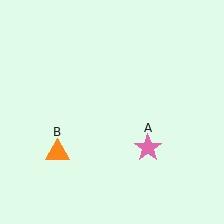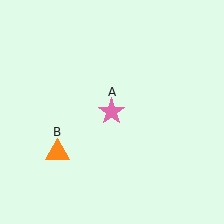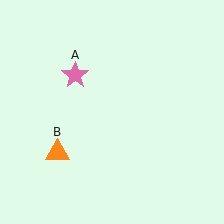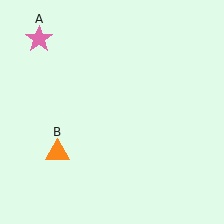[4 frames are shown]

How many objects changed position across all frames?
1 object changed position: pink star (object A).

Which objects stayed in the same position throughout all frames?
Orange triangle (object B) remained stationary.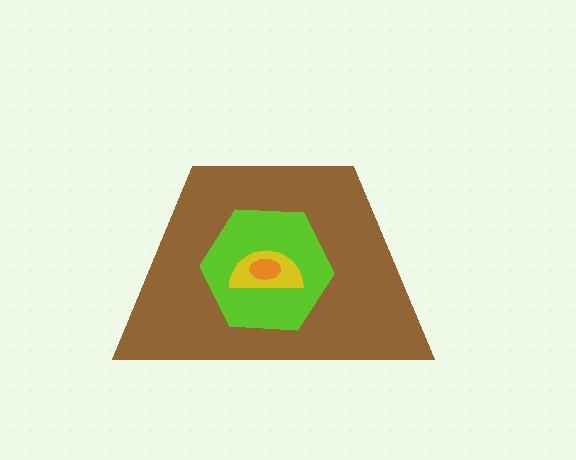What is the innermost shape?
The orange ellipse.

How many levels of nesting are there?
4.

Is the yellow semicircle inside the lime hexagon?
Yes.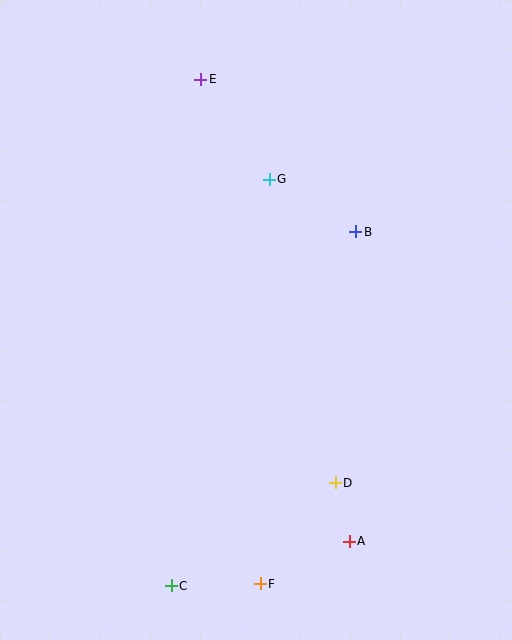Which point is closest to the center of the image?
Point B at (356, 232) is closest to the center.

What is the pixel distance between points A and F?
The distance between A and F is 99 pixels.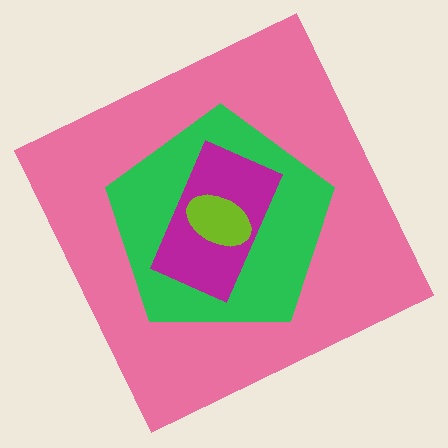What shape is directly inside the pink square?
The green pentagon.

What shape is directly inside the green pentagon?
The magenta rectangle.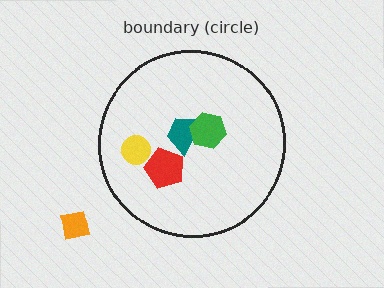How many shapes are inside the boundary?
4 inside, 1 outside.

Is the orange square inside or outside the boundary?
Outside.